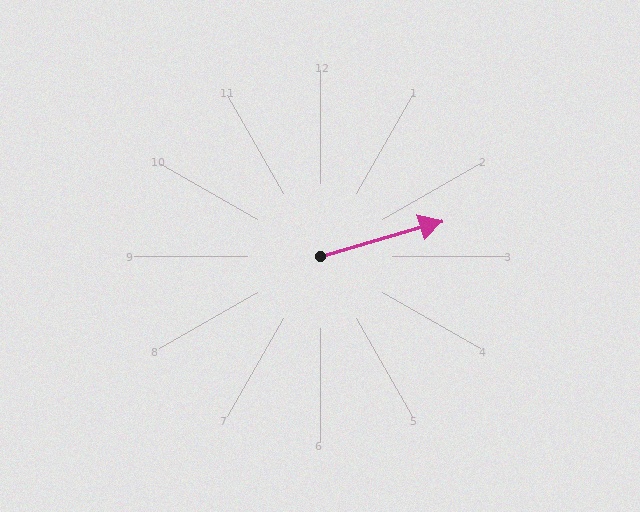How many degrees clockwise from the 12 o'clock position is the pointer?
Approximately 74 degrees.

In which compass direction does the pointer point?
East.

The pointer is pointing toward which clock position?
Roughly 2 o'clock.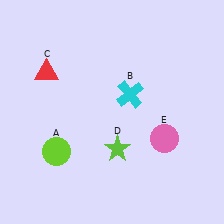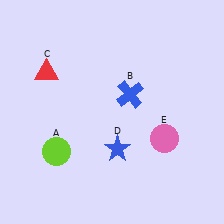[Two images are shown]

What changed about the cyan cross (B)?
In Image 1, B is cyan. In Image 2, it changed to blue.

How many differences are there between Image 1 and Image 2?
There are 2 differences between the two images.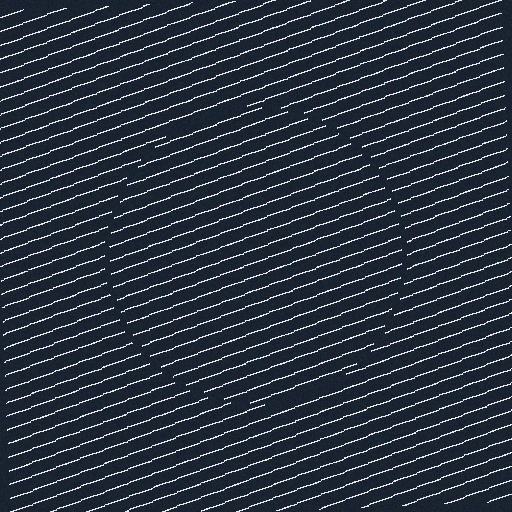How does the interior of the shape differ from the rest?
The interior of the shape contains the same grating, shifted by half a period — the contour is defined by the phase discontinuity where line-ends from the inner and outer gratings abut.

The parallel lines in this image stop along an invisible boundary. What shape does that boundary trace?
An illusory circle. The interior of the shape contains the same grating, shifted by half a period — the contour is defined by the phase discontinuity where line-ends from the inner and outer gratings abut.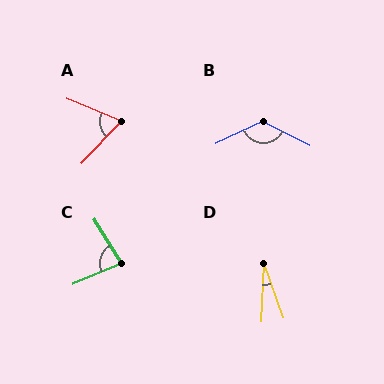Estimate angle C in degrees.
Approximately 81 degrees.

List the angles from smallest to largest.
D (22°), A (68°), C (81°), B (127°).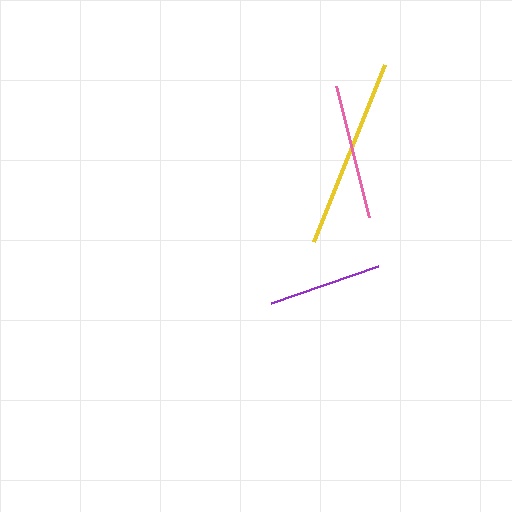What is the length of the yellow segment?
The yellow segment is approximately 191 pixels long.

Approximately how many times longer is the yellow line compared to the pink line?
The yellow line is approximately 1.4 times the length of the pink line.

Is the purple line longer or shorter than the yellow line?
The yellow line is longer than the purple line.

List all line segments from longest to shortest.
From longest to shortest: yellow, pink, purple.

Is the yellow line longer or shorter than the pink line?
The yellow line is longer than the pink line.